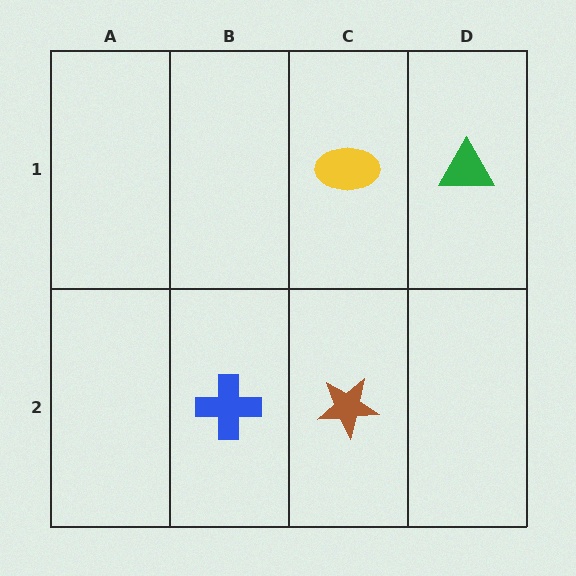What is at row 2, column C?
A brown star.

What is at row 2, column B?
A blue cross.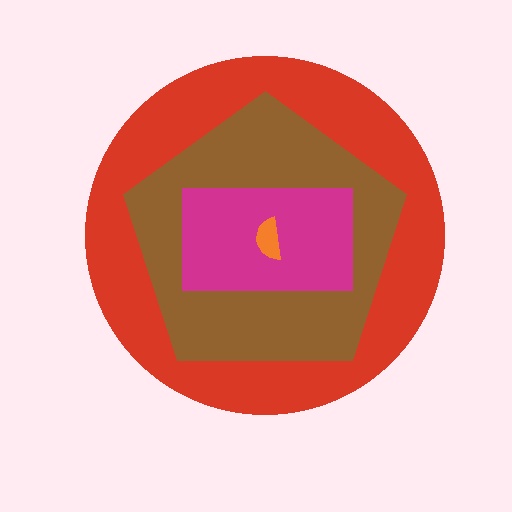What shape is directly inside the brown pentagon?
The magenta rectangle.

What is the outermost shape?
The red circle.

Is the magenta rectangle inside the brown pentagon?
Yes.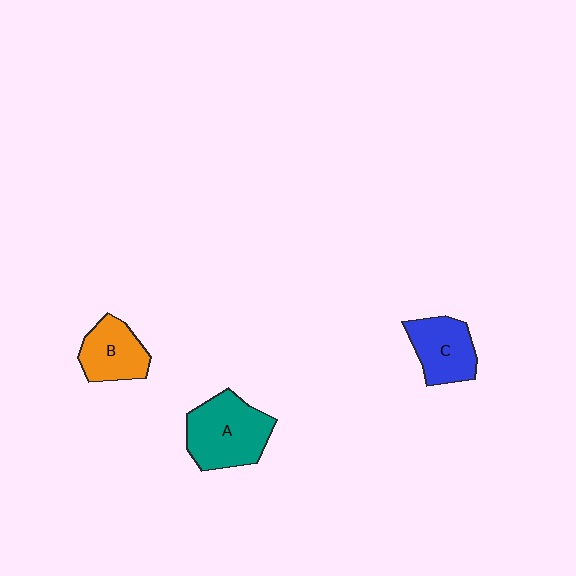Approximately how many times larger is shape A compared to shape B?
Approximately 1.5 times.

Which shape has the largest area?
Shape A (teal).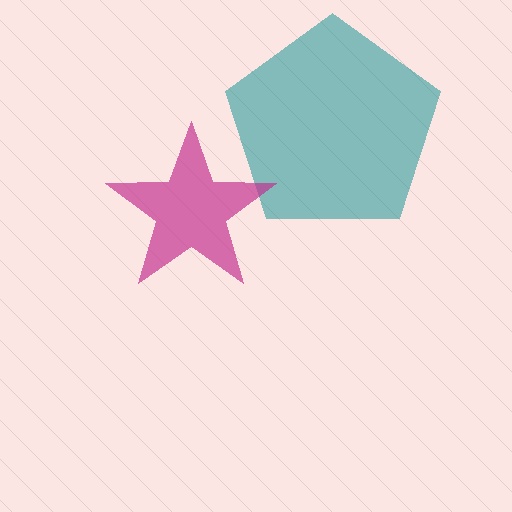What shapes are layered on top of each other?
The layered shapes are: a teal pentagon, a magenta star.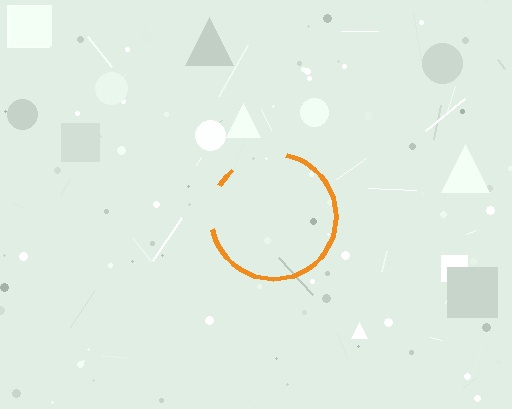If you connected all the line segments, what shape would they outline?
They would outline a circle.